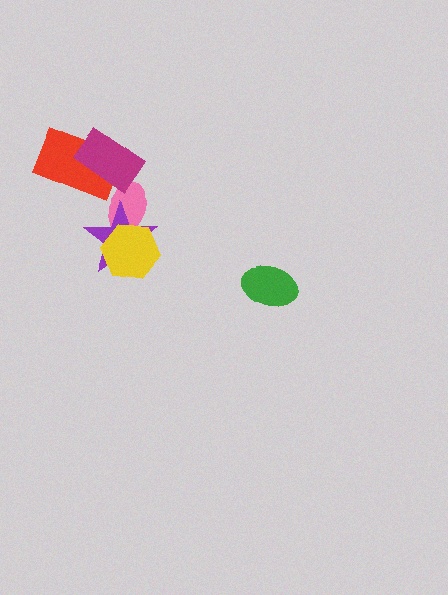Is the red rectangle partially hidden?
Yes, it is partially covered by another shape.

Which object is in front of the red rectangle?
The magenta rectangle is in front of the red rectangle.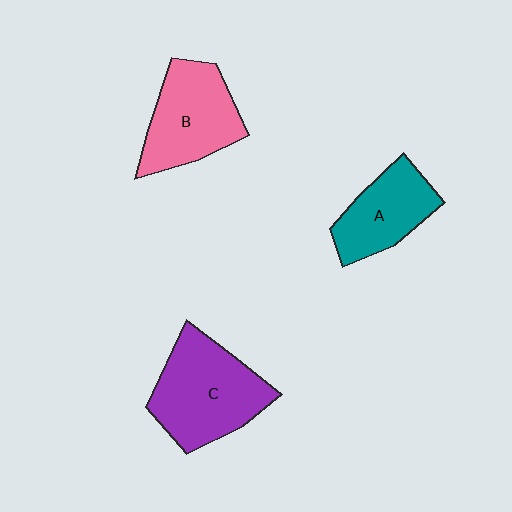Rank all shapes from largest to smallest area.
From largest to smallest: C (purple), B (pink), A (teal).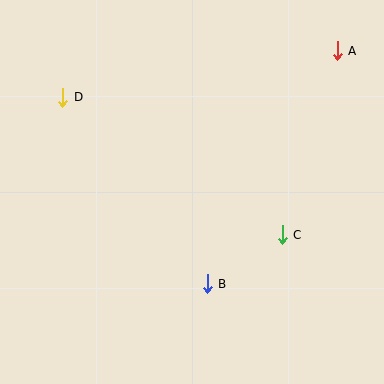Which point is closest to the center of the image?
Point B at (207, 284) is closest to the center.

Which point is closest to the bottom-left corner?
Point B is closest to the bottom-left corner.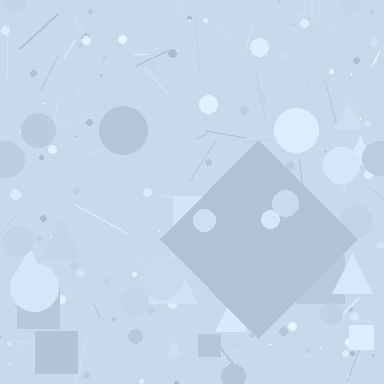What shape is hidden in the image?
A diamond is hidden in the image.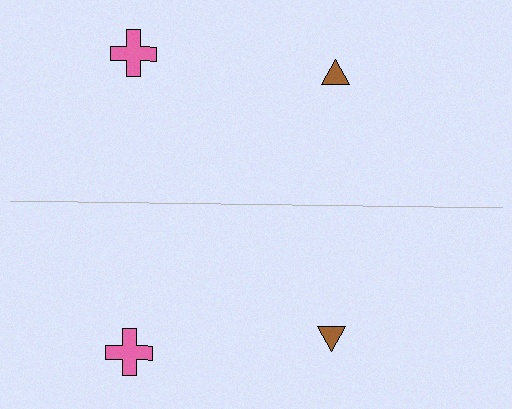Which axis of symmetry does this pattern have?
The pattern has a horizontal axis of symmetry running through the center of the image.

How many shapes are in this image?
There are 4 shapes in this image.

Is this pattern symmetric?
Yes, this pattern has bilateral (reflection) symmetry.